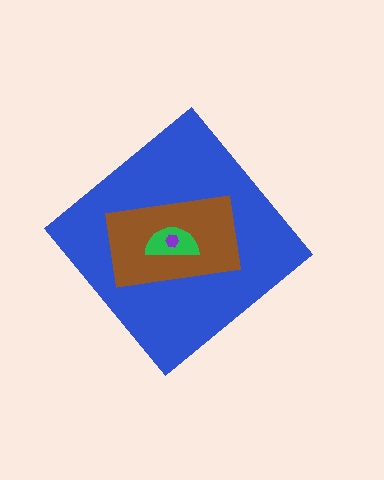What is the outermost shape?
The blue diamond.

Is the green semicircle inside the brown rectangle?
Yes.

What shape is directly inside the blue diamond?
The brown rectangle.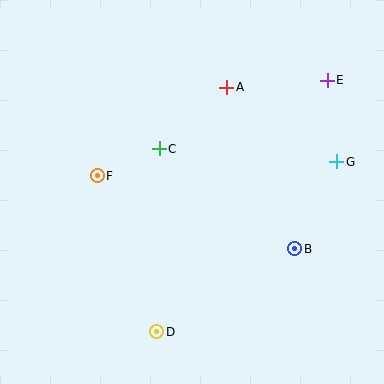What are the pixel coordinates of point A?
Point A is at (227, 87).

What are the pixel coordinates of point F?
Point F is at (97, 176).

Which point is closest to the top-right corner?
Point E is closest to the top-right corner.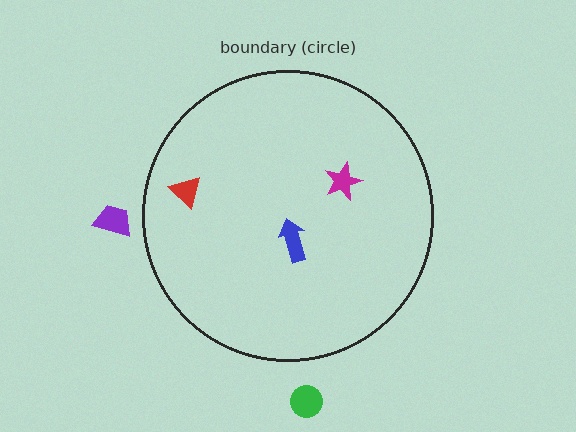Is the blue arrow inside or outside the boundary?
Inside.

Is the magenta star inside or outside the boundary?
Inside.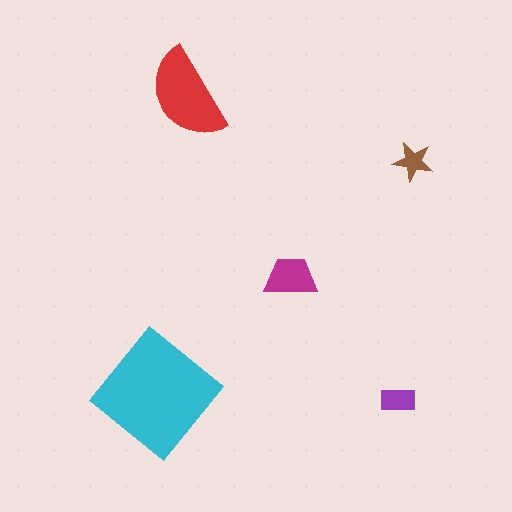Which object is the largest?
The cyan diamond.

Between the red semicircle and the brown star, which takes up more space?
The red semicircle.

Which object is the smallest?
The brown star.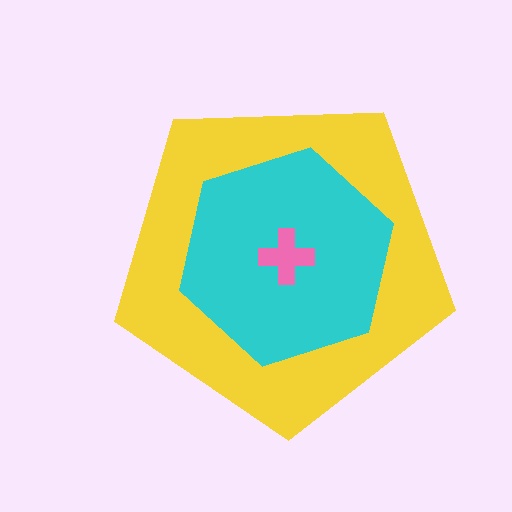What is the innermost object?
The pink cross.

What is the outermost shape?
The yellow pentagon.